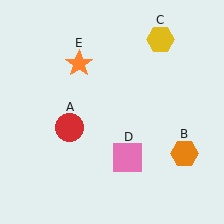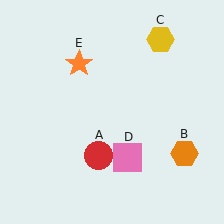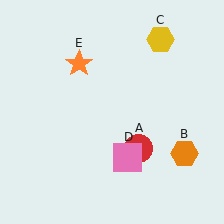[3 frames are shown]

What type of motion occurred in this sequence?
The red circle (object A) rotated counterclockwise around the center of the scene.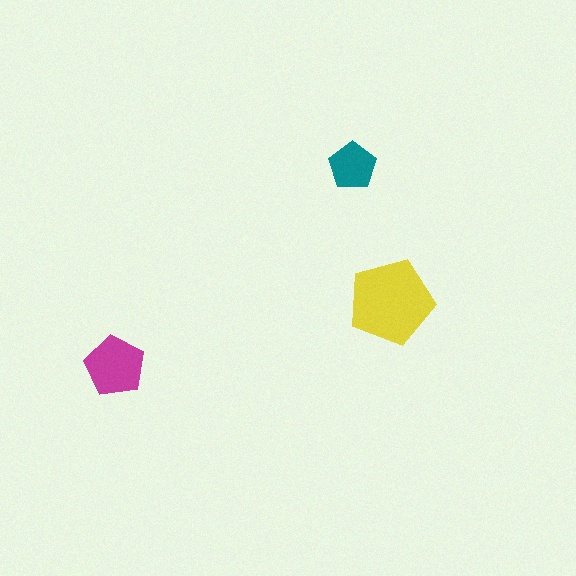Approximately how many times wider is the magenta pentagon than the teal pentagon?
About 1.5 times wider.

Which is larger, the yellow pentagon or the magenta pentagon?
The yellow one.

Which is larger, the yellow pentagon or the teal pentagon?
The yellow one.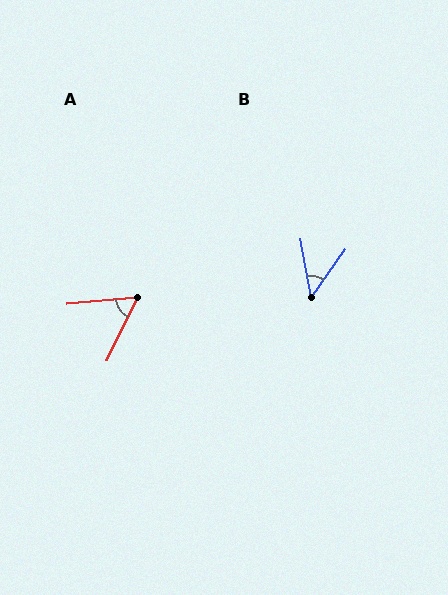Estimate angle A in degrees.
Approximately 59 degrees.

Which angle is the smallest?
B, at approximately 46 degrees.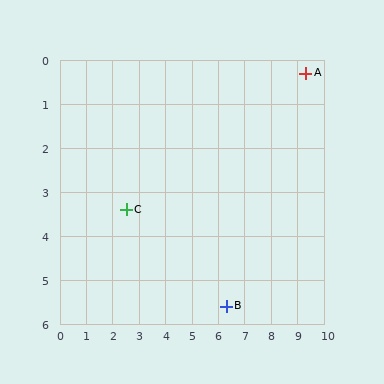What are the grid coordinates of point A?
Point A is at approximately (9.3, 0.3).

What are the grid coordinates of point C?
Point C is at approximately (2.5, 3.4).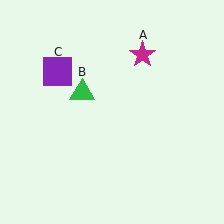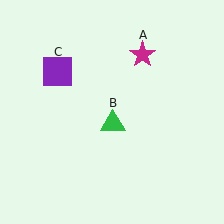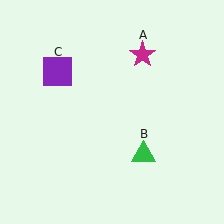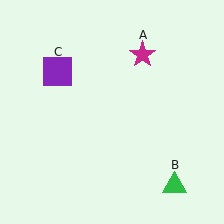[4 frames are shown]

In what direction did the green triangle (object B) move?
The green triangle (object B) moved down and to the right.